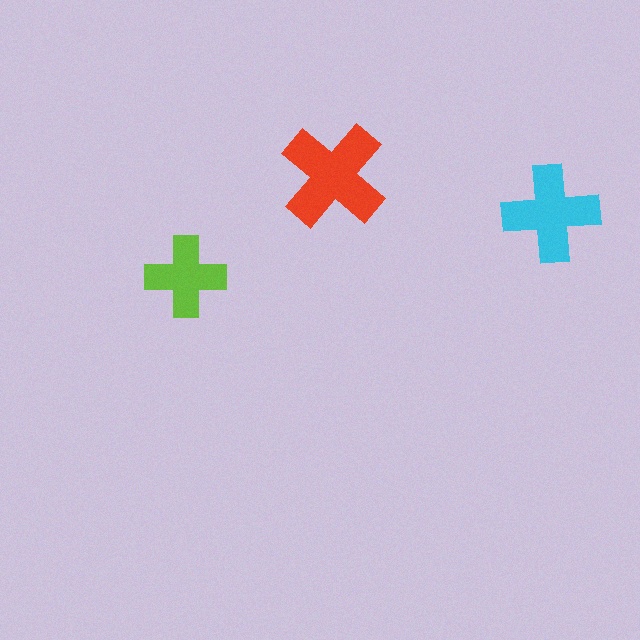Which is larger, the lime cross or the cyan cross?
The cyan one.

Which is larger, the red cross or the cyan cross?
The red one.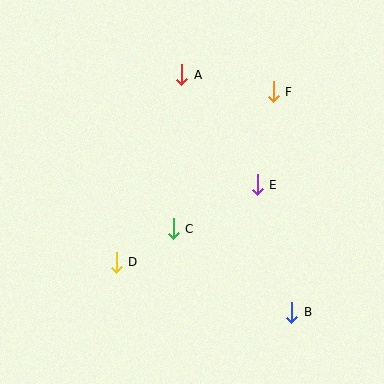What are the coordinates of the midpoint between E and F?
The midpoint between E and F is at (265, 138).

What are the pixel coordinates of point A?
Point A is at (182, 75).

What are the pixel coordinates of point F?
Point F is at (273, 92).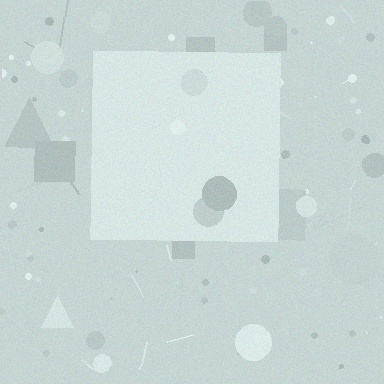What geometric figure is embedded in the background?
A square is embedded in the background.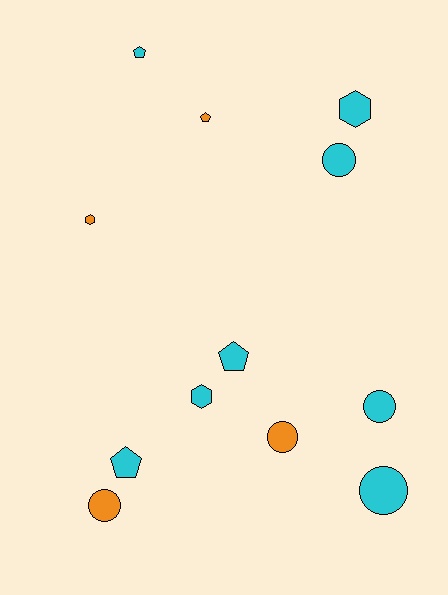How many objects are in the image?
There are 12 objects.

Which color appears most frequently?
Cyan, with 8 objects.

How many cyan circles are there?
There are 3 cyan circles.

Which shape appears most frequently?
Circle, with 5 objects.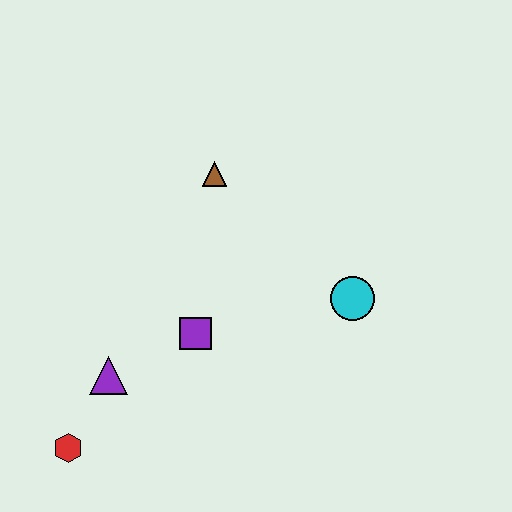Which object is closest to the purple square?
The purple triangle is closest to the purple square.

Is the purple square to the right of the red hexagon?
Yes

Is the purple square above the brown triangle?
No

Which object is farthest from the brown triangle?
The red hexagon is farthest from the brown triangle.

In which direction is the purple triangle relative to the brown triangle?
The purple triangle is below the brown triangle.